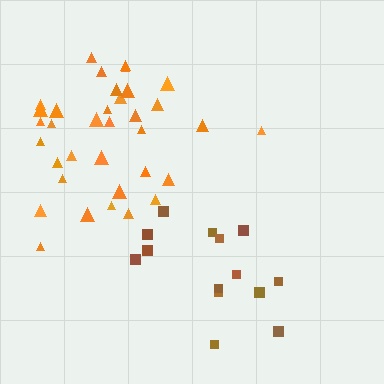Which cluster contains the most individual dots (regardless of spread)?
Orange (35).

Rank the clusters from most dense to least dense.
orange, brown.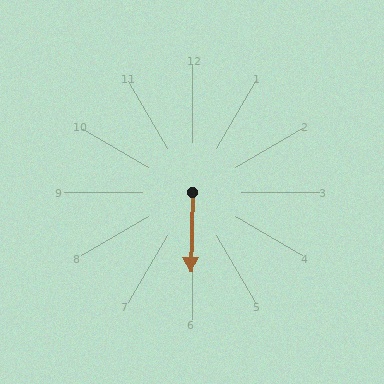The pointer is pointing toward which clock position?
Roughly 6 o'clock.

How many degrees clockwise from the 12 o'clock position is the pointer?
Approximately 181 degrees.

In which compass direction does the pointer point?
South.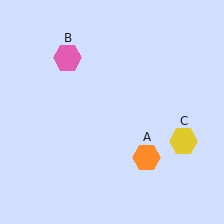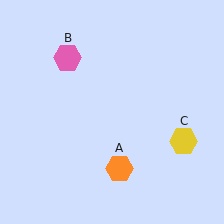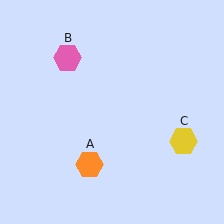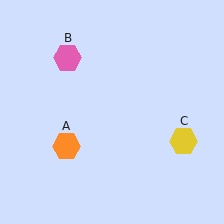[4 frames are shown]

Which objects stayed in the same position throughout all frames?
Pink hexagon (object B) and yellow hexagon (object C) remained stationary.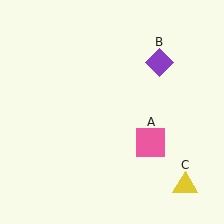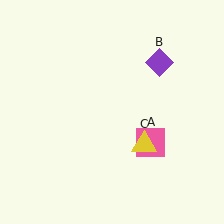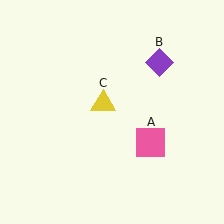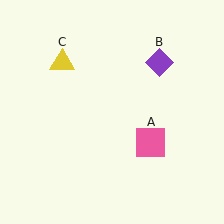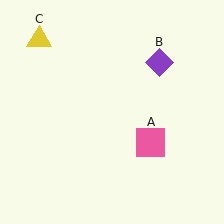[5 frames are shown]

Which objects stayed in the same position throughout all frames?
Pink square (object A) and purple diamond (object B) remained stationary.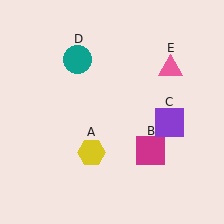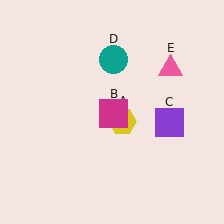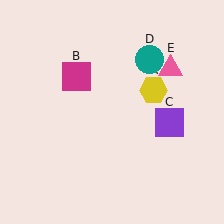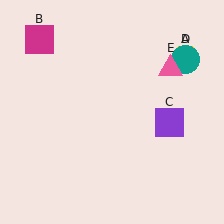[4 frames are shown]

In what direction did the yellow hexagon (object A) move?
The yellow hexagon (object A) moved up and to the right.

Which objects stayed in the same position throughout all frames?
Purple square (object C) and pink triangle (object E) remained stationary.